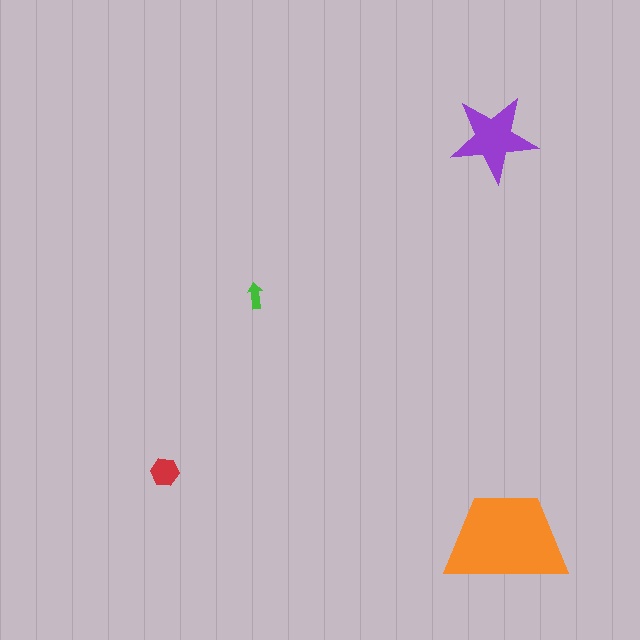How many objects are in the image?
There are 4 objects in the image.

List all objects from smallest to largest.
The green arrow, the red hexagon, the purple star, the orange trapezoid.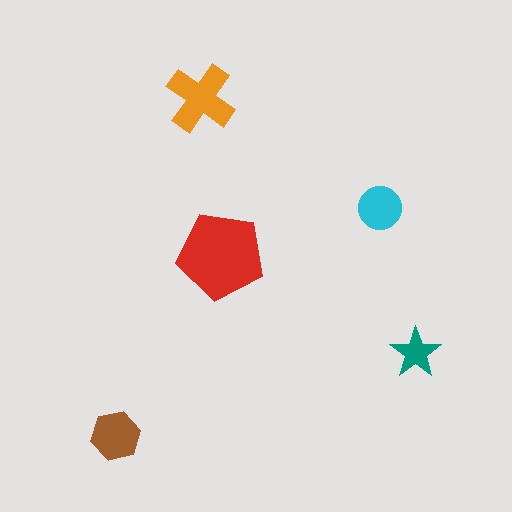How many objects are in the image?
There are 5 objects in the image.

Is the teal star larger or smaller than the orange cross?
Smaller.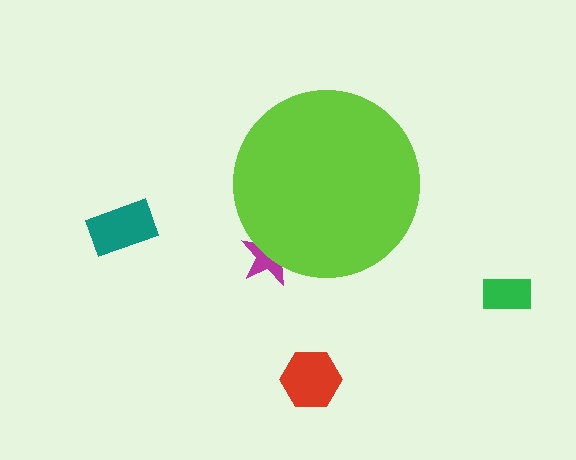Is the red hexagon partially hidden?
No, the red hexagon is fully visible.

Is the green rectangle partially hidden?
No, the green rectangle is fully visible.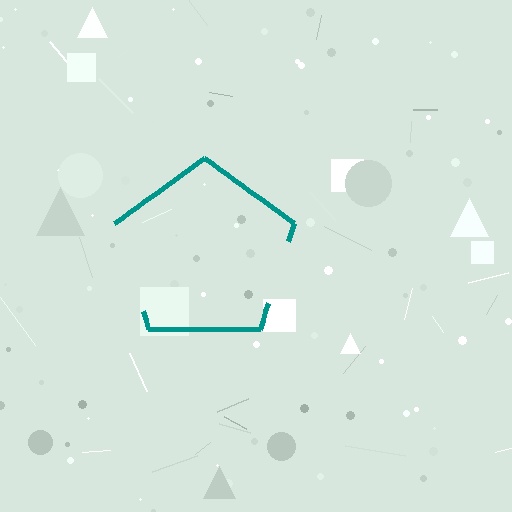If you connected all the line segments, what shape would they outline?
They would outline a pentagon.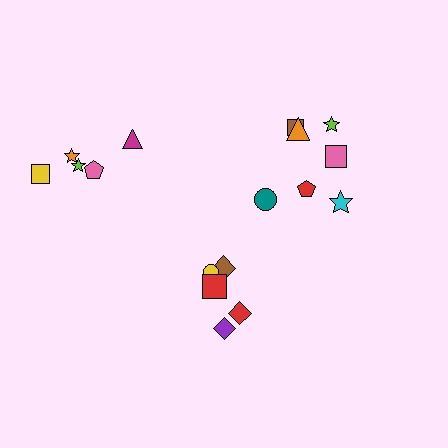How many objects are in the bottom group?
There are 6 objects.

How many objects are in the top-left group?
There are 5 objects.